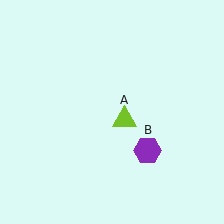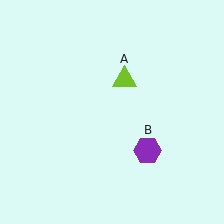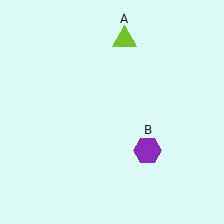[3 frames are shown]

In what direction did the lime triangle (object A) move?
The lime triangle (object A) moved up.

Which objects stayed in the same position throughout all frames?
Purple hexagon (object B) remained stationary.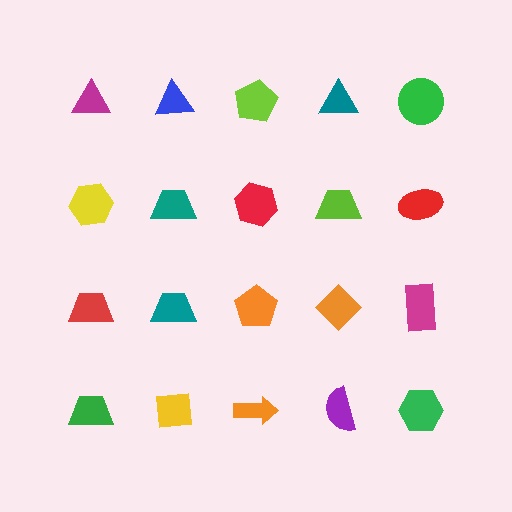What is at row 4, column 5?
A green hexagon.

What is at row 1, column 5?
A green circle.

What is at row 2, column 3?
A red hexagon.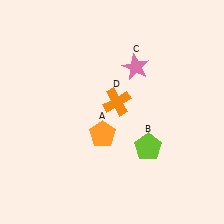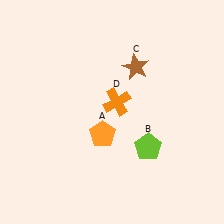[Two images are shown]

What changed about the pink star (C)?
In Image 1, C is pink. In Image 2, it changed to brown.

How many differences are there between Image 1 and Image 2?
There is 1 difference between the two images.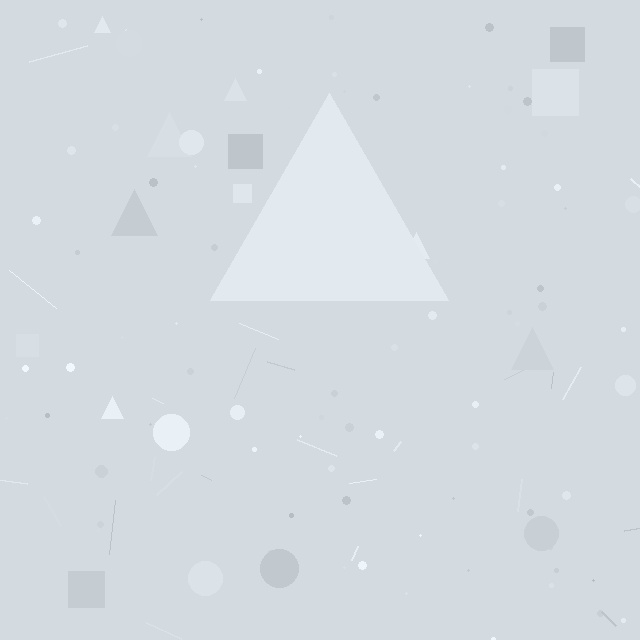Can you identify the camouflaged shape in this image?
The camouflaged shape is a triangle.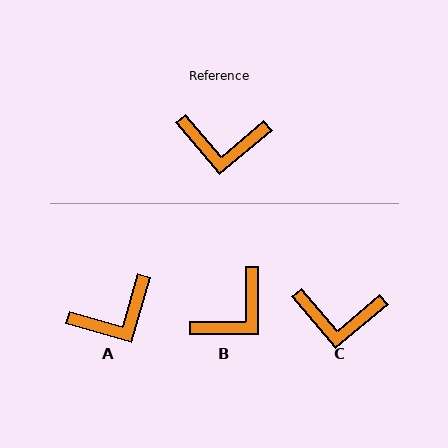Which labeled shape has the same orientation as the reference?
C.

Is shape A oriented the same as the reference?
No, it is off by about 34 degrees.